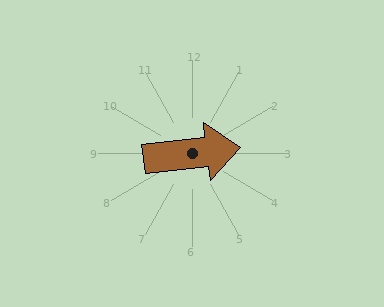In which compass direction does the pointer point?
East.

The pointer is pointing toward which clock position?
Roughly 3 o'clock.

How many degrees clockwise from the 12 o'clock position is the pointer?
Approximately 83 degrees.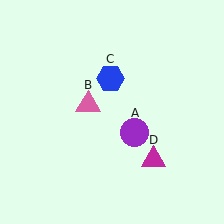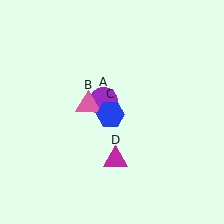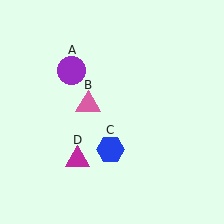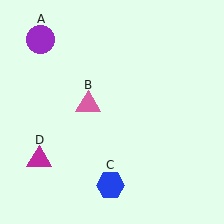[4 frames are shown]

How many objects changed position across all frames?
3 objects changed position: purple circle (object A), blue hexagon (object C), magenta triangle (object D).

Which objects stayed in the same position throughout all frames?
Pink triangle (object B) remained stationary.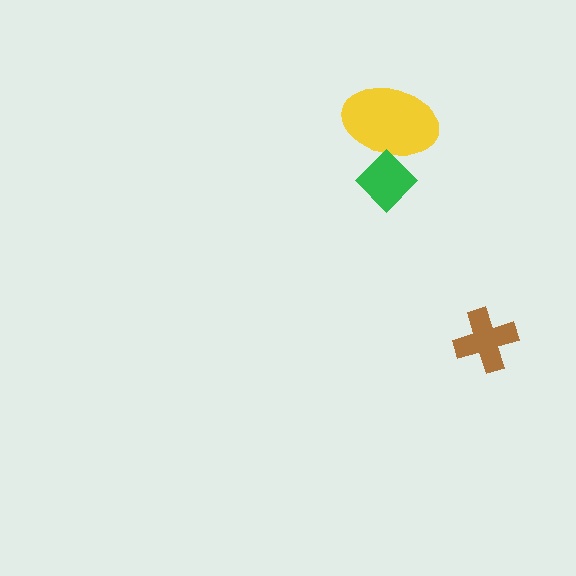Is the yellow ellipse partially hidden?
Yes, it is partially covered by another shape.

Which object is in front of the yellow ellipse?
The green diamond is in front of the yellow ellipse.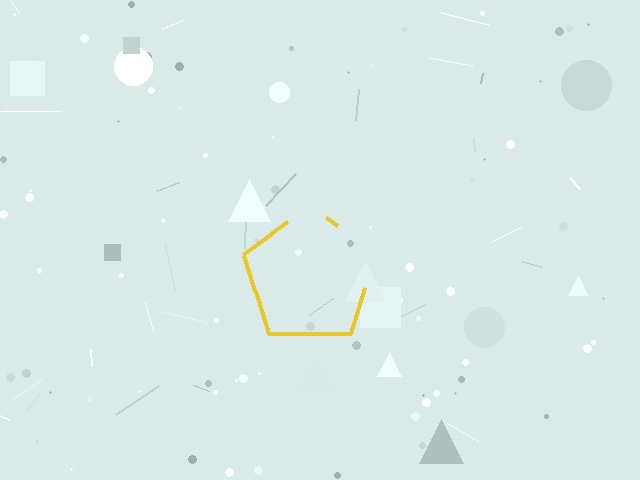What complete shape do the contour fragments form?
The contour fragments form a pentagon.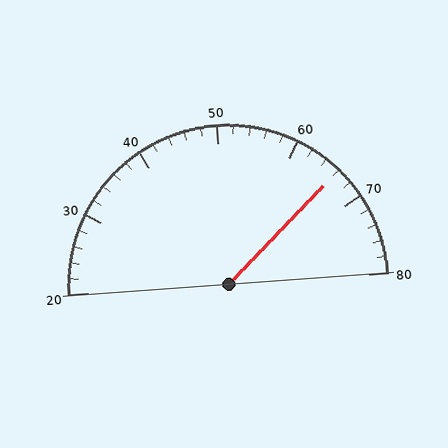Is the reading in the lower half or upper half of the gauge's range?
The reading is in the upper half of the range (20 to 80).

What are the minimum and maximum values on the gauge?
The gauge ranges from 20 to 80.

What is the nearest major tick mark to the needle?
The nearest major tick mark is 70.